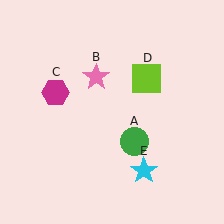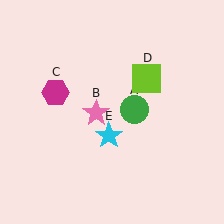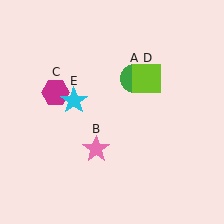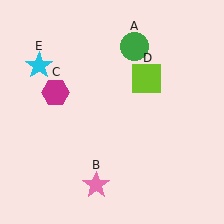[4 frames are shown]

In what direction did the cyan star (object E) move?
The cyan star (object E) moved up and to the left.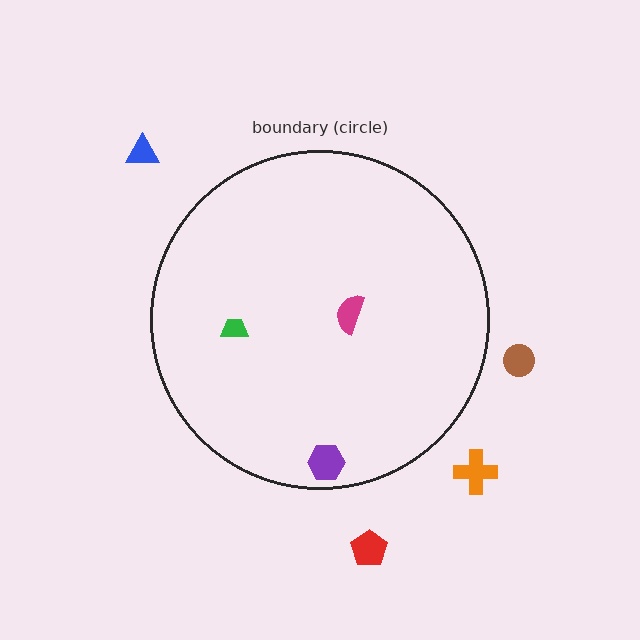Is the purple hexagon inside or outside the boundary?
Inside.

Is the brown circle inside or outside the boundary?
Outside.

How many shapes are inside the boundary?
3 inside, 4 outside.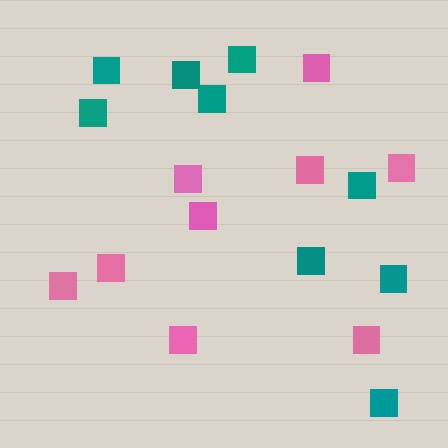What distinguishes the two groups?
There are 2 groups: one group of pink squares (9) and one group of teal squares (9).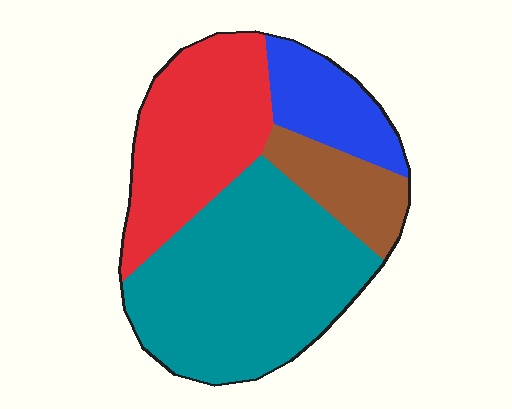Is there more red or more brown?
Red.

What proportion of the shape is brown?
Brown covers 12% of the shape.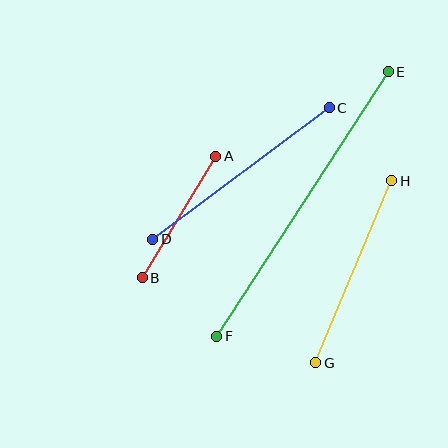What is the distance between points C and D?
The distance is approximately 220 pixels.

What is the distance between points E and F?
The distance is approximately 316 pixels.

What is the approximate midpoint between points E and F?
The midpoint is at approximately (303, 204) pixels.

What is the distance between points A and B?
The distance is approximately 142 pixels.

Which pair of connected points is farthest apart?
Points E and F are farthest apart.